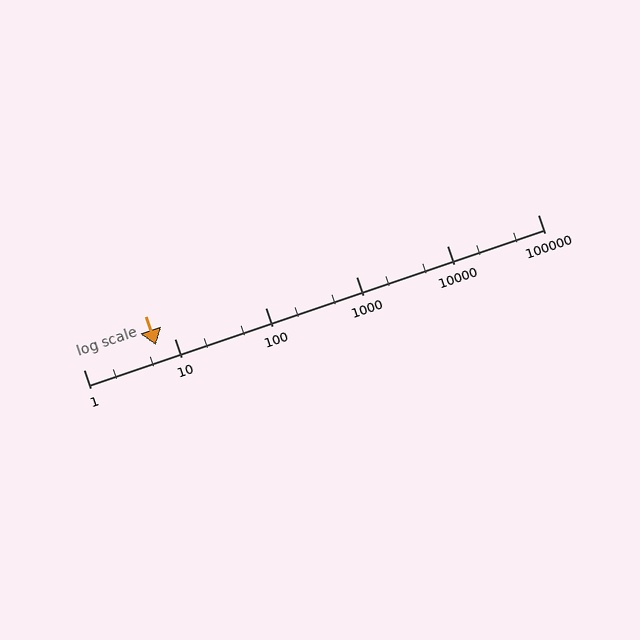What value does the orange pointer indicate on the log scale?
The pointer indicates approximately 6.3.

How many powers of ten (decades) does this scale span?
The scale spans 5 decades, from 1 to 100000.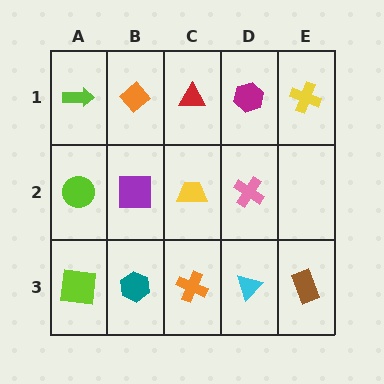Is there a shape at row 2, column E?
No, that cell is empty.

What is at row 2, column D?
A pink cross.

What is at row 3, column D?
A cyan triangle.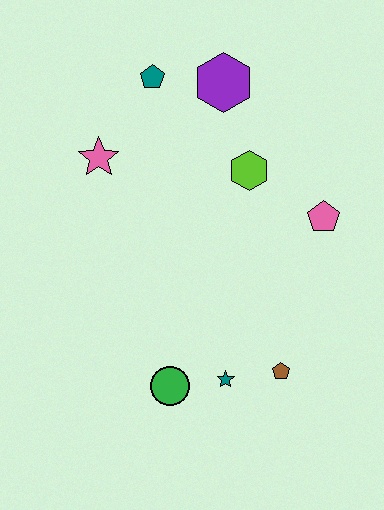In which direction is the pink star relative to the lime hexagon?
The pink star is to the left of the lime hexagon.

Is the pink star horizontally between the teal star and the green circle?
No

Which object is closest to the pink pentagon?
The lime hexagon is closest to the pink pentagon.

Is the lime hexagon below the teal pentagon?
Yes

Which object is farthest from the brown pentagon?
The teal pentagon is farthest from the brown pentagon.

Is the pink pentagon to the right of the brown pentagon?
Yes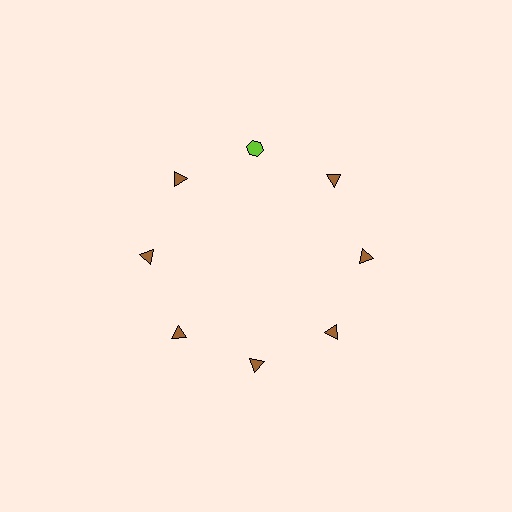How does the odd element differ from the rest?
It differs in both color (lime instead of brown) and shape (hexagon instead of triangle).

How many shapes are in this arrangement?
There are 8 shapes arranged in a ring pattern.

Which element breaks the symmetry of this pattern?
The lime hexagon at roughly the 12 o'clock position breaks the symmetry. All other shapes are brown triangles.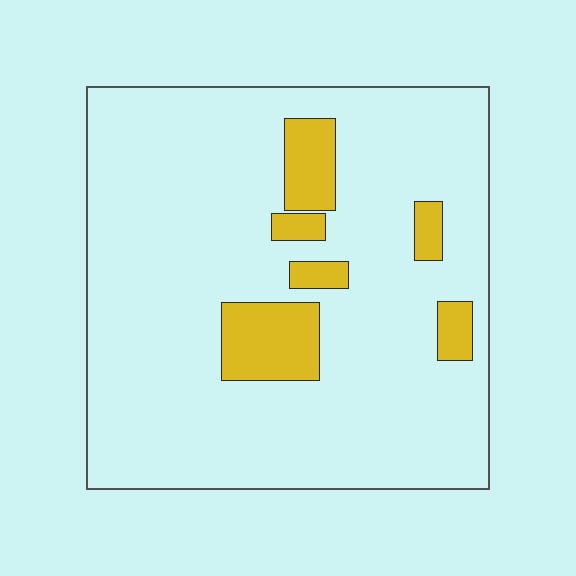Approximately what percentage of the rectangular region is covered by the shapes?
Approximately 10%.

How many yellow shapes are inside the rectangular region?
6.